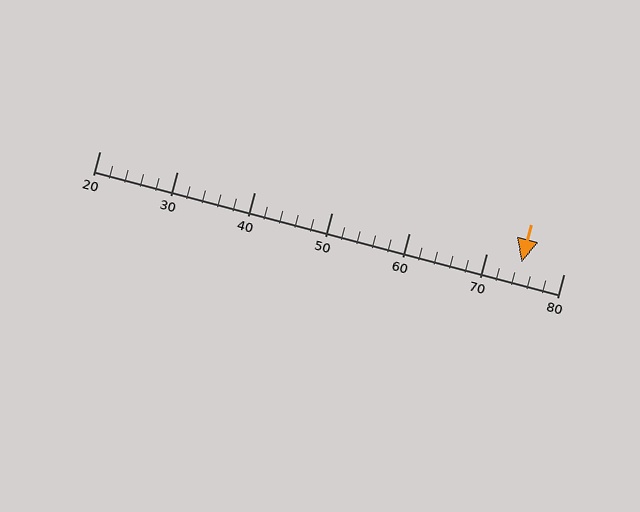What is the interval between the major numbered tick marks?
The major tick marks are spaced 10 units apart.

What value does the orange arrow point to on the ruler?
The orange arrow points to approximately 74.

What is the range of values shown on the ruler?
The ruler shows values from 20 to 80.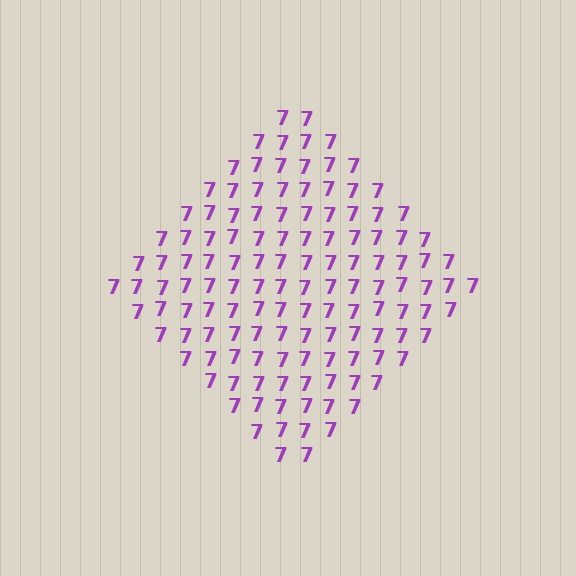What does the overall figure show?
The overall figure shows a diamond.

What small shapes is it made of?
It is made of small digit 7's.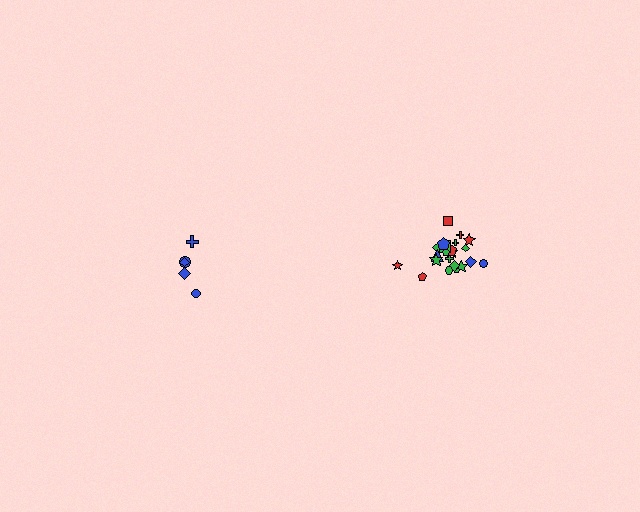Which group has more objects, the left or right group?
The right group.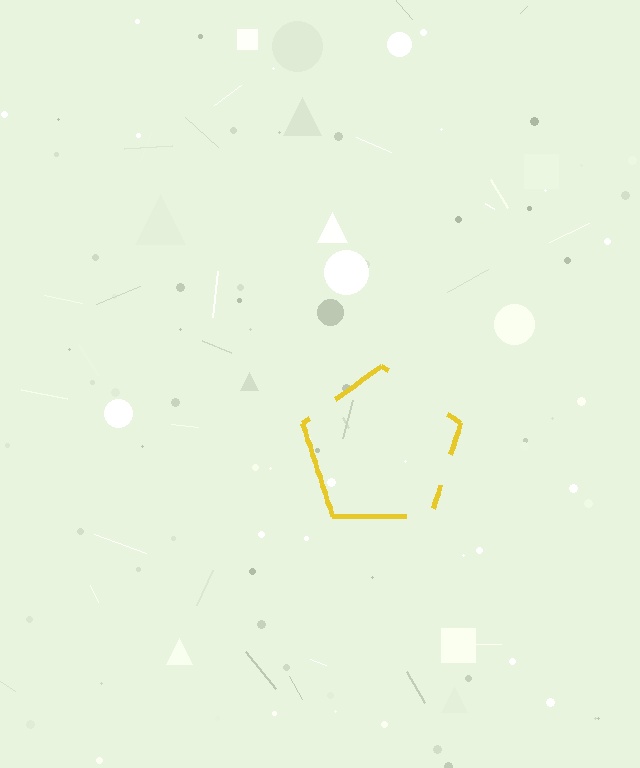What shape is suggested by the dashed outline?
The dashed outline suggests a pentagon.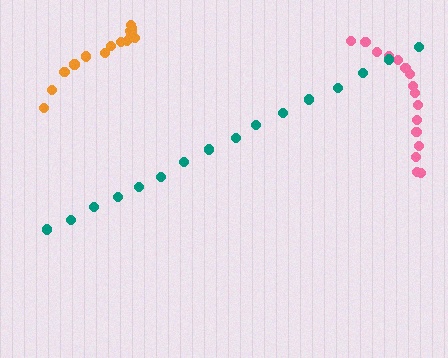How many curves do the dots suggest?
There are 3 distinct paths.